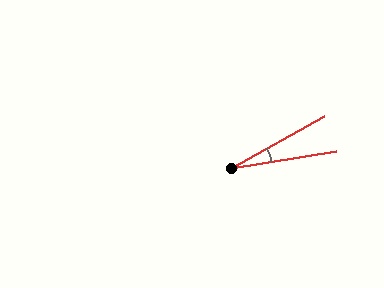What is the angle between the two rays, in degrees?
Approximately 20 degrees.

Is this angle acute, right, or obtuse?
It is acute.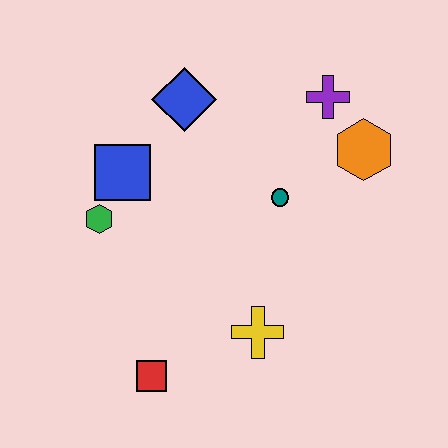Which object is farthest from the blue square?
The orange hexagon is farthest from the blue square.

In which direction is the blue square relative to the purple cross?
The blue square is to the left of the purple cross.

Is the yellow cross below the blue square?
Yes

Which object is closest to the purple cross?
The orange hexagon is closest to the purple cross.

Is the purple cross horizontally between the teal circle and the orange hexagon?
Yes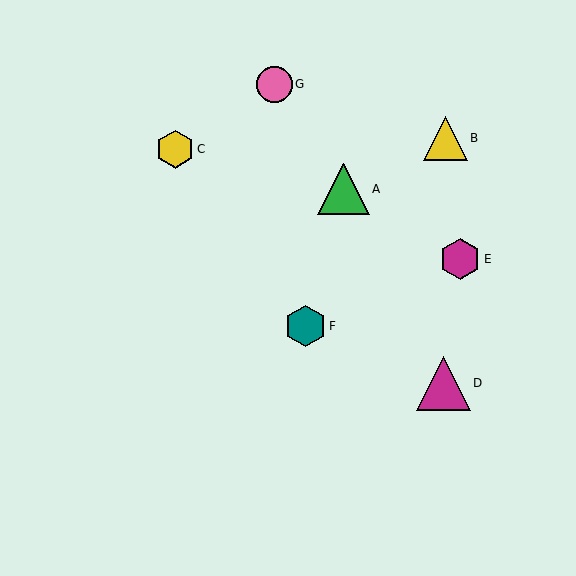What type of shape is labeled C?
Shape C is a yellow hexagon.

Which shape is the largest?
The magenta triangle (labeled D) is the largest.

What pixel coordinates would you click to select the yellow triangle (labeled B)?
Click at (445, 138) to select the yellow triangle B.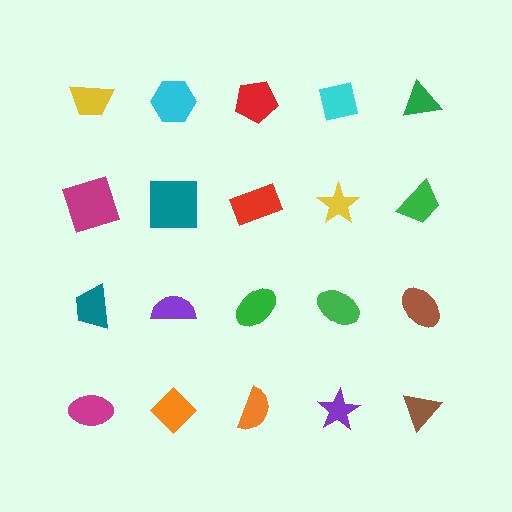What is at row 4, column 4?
A purple star.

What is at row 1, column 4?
A cyan square.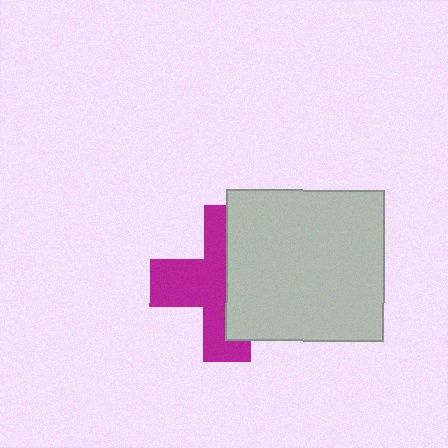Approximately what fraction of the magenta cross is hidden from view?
Roughly 48% of the magenta cross is hidden behind the light gray rectangle.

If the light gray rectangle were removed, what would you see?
You would see the complete magenta cross.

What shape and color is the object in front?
The object in front is a light gray rectangle.